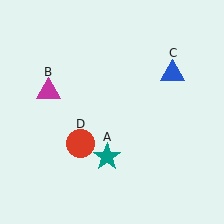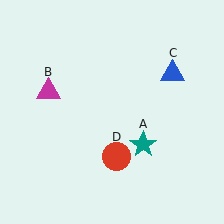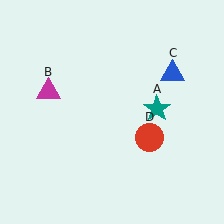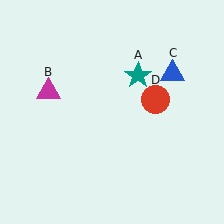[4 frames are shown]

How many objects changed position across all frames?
2 objects changed position: teal star (object A), red circle (object D).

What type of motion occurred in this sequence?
The teal star (object A), red circle (object D) rotated counterclockwise around the center of the scene.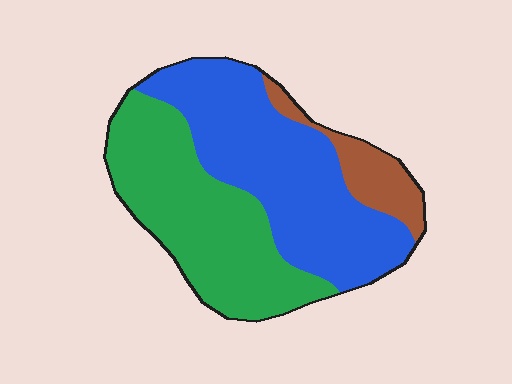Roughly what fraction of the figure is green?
Green covers roughly 40% of the figure.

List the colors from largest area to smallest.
From largest to smallest: blue, green, brown.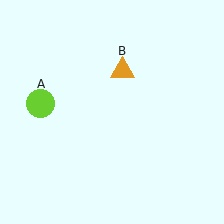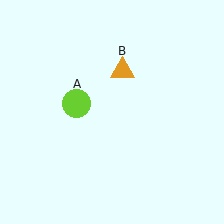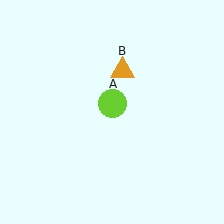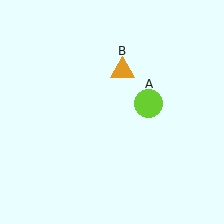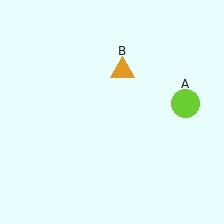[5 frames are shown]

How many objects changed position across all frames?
1 object changed position: lime circle (object A).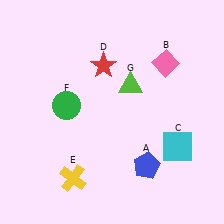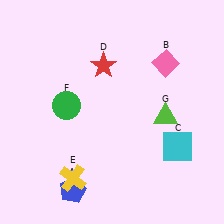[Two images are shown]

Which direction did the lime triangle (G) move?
The lime triangle (G) moved right.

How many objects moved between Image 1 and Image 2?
2 objects moved between the two images.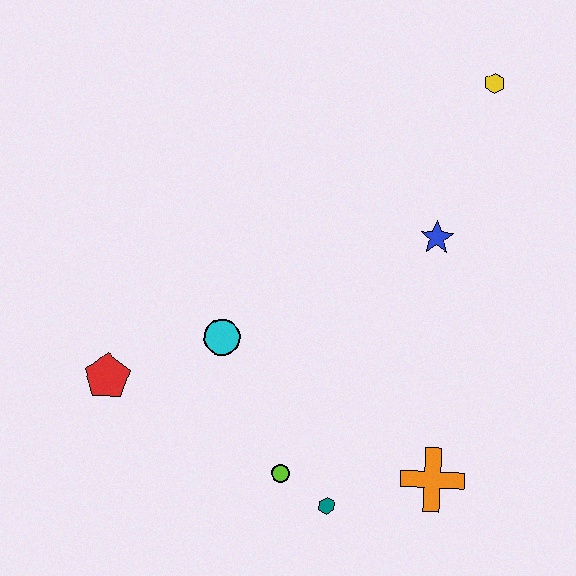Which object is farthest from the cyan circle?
The yellow hexagon is farthest from the cyan circle.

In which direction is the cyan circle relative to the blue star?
The cyan circle is to the left of the blue star.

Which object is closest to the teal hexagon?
The lime circle is closest to the teal hexagon.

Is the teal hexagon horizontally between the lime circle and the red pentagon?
No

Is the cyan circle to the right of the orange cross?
No